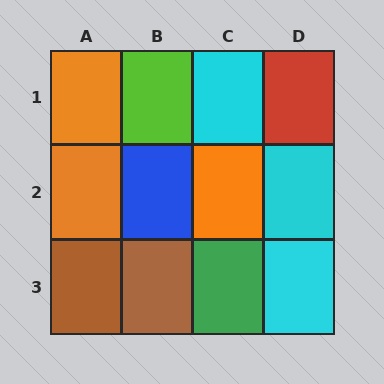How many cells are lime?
1 cell is lime.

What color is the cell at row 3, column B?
Brown.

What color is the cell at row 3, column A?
Brown.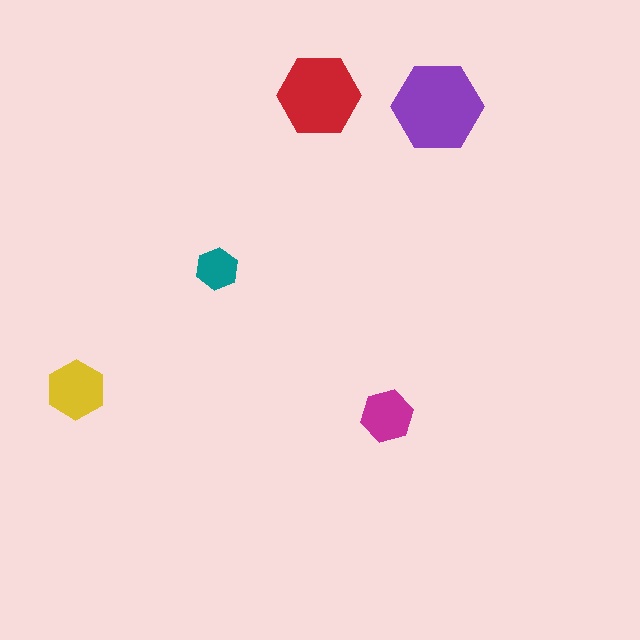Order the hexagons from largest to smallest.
the purple one, the red one, the yellow one, the magenta one, the teal one.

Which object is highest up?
The red hexagon is topmost.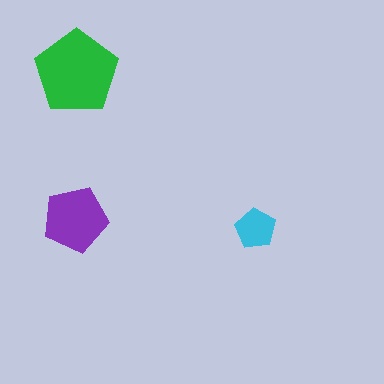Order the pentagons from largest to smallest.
the green one, the purple one, the cyan one.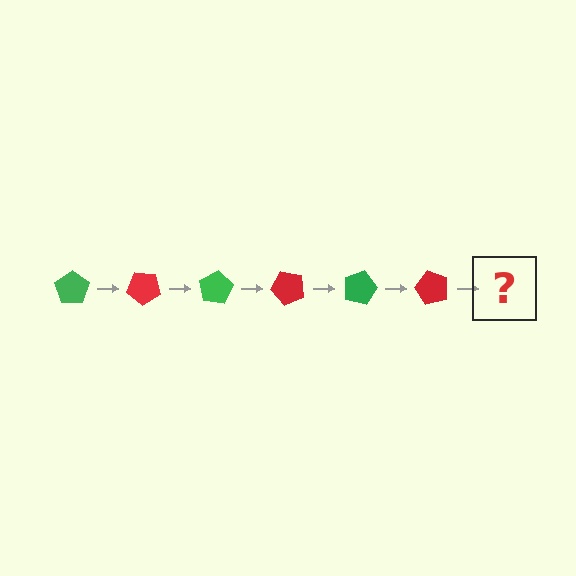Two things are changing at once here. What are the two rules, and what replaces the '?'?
The two rules are that it rotates 40 degrees each step and the color cycles through green and red. The '?' should be a green pentagon, rotated 240 degrees from the start.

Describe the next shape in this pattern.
It should be a green pentagon, rotated 240 degrees from the start.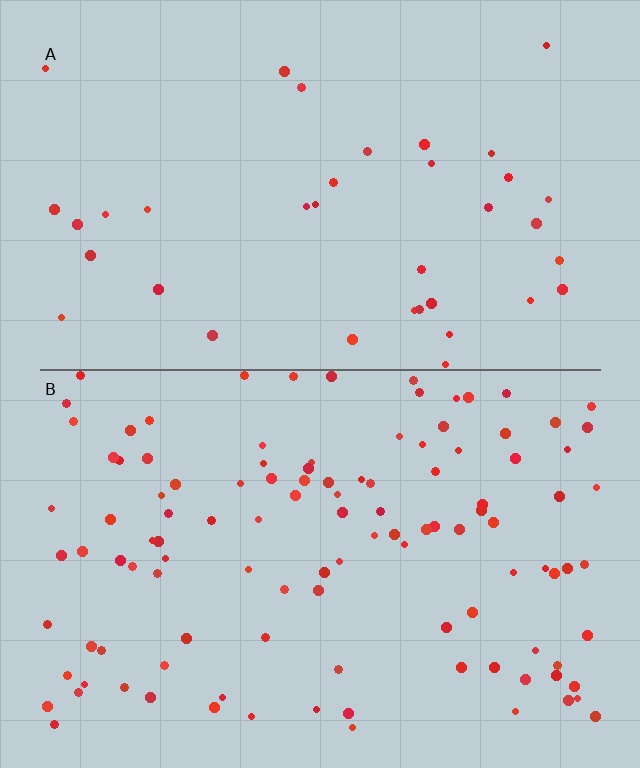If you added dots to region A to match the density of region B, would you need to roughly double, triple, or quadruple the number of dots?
Approximately triple.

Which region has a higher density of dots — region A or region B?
B (the bottom).